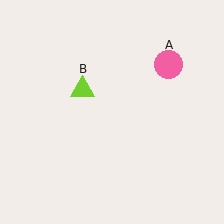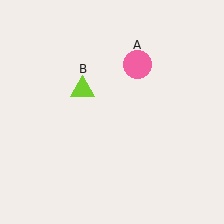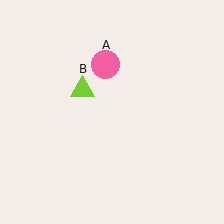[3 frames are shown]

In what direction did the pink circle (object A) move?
The pink circle (object A) moved left.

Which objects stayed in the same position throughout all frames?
Lime triangle (object B) remained stationary.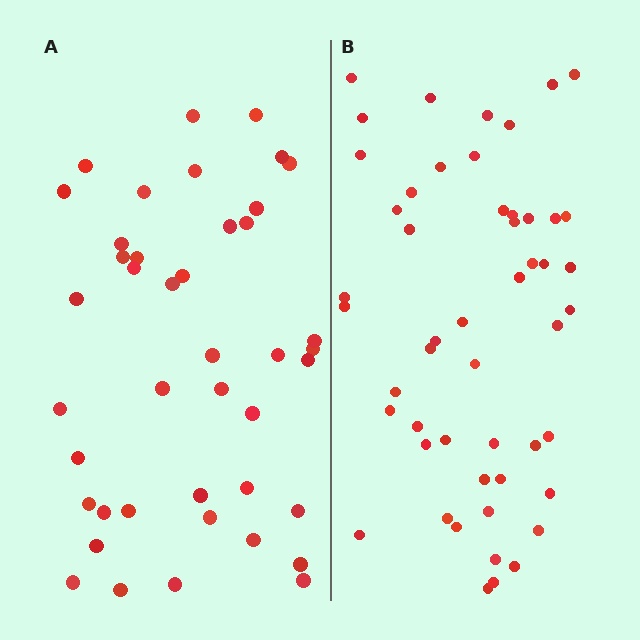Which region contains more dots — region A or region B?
Region B (the right region) has more dots.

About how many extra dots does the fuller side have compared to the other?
Region B has roughly 8 or so more dots than region A.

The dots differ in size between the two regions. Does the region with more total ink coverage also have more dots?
No. Region A has more total ink coverage because its dots are larger, but region B actually contains more individual dots. Total area can be misleading — the number of items is what matters here.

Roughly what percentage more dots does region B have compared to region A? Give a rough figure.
About 20% more.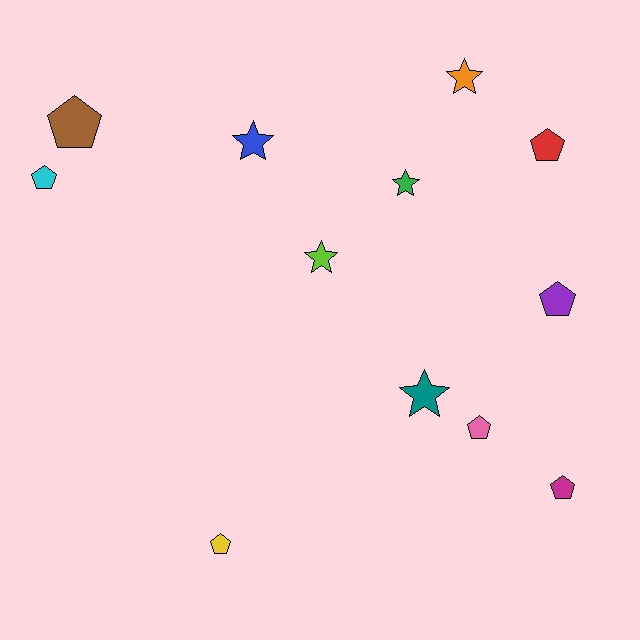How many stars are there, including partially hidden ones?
There are 5 stars.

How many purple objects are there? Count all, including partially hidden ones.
There is 1 purple object.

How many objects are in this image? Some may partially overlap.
There are 12 objects.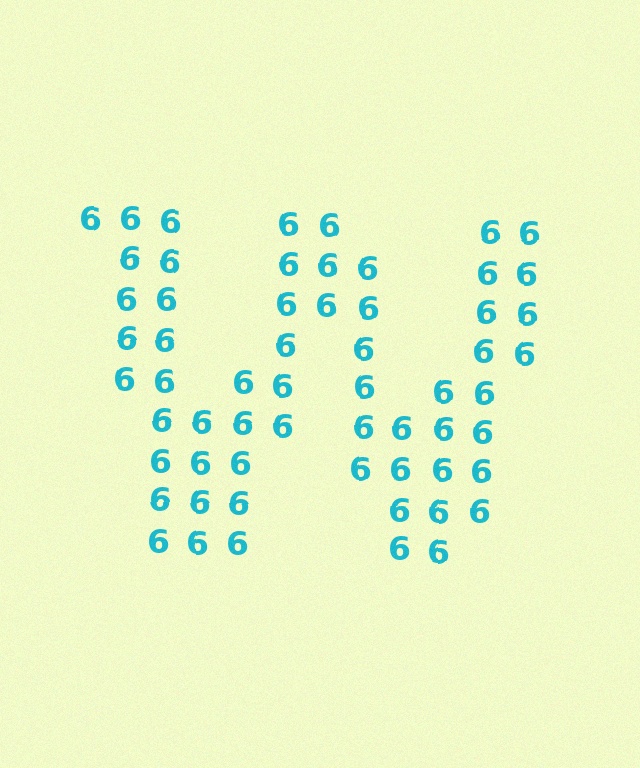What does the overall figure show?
The overall figure shows the letter W.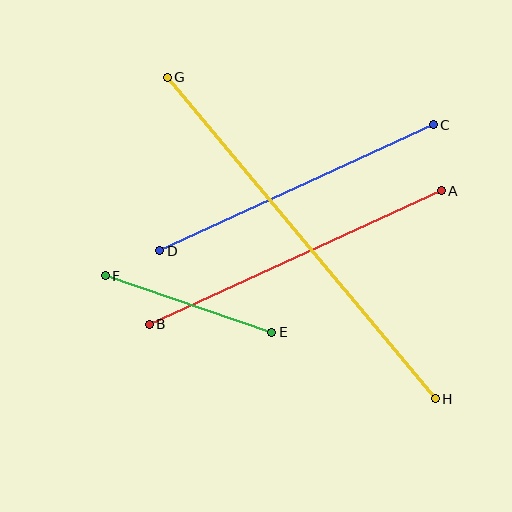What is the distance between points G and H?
The distance is approximately 419 pixels.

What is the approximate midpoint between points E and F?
The midpoint is at approximately (188, 304) pixels.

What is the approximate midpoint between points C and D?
The midpoint is at approximately (296, 188) pixels.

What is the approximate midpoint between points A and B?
The midpoint is at approximately (295, 257) pixels.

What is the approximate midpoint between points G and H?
The midpoint is at approximately (301, 238) pixels.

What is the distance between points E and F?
The distance is approximately 176 pixels.